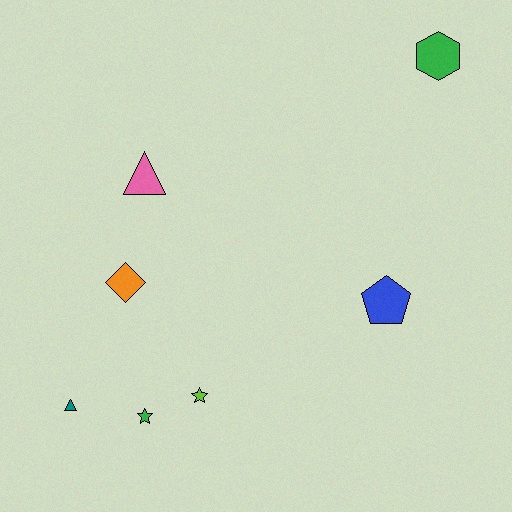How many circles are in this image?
There are no circles.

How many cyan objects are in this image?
There are no cyan objects.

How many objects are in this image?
There are 7 objects.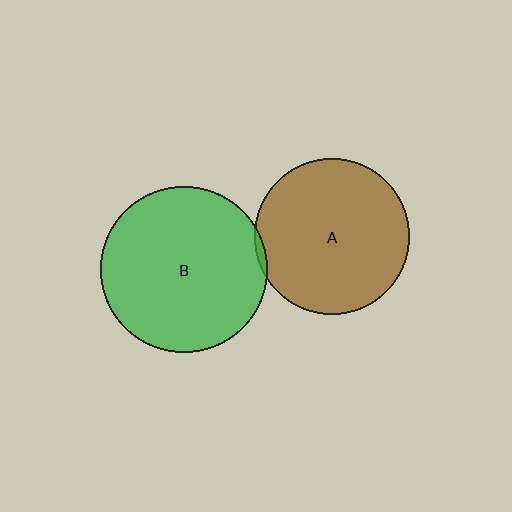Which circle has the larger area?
Circle B (green).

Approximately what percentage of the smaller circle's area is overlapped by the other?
Approximately 5%.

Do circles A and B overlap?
Yes.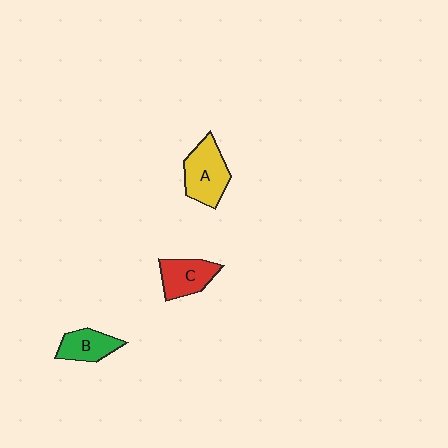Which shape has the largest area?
Shape A (yellow).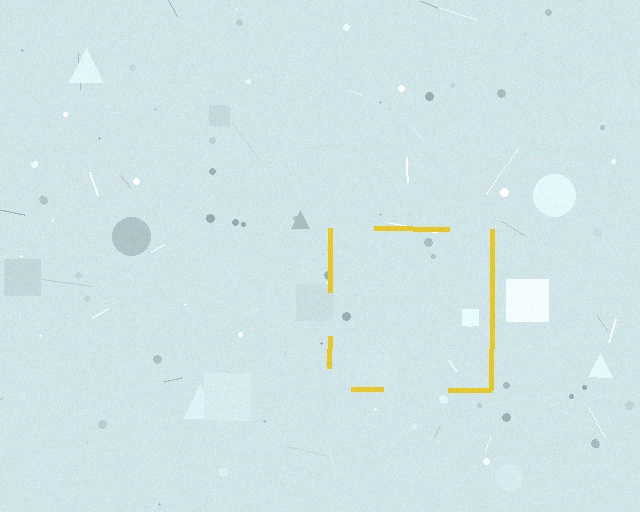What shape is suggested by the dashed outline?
The dashed outline suggests a square.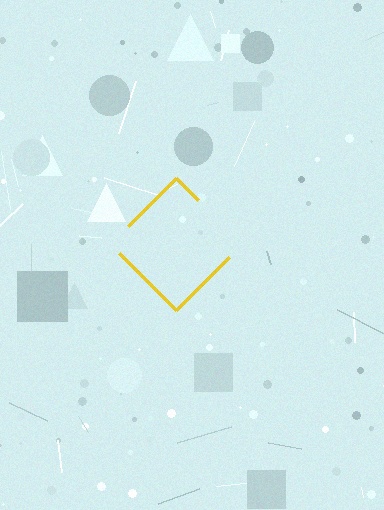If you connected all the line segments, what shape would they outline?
They would outline a diamond.